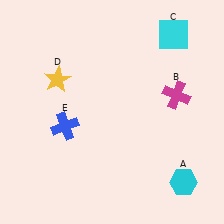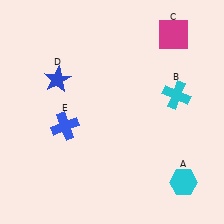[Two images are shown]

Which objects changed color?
B changed from magenta to cyan. C changed from cyan to magenta. D changed from yellow to blue.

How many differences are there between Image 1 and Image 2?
There are 3 differences between the two images.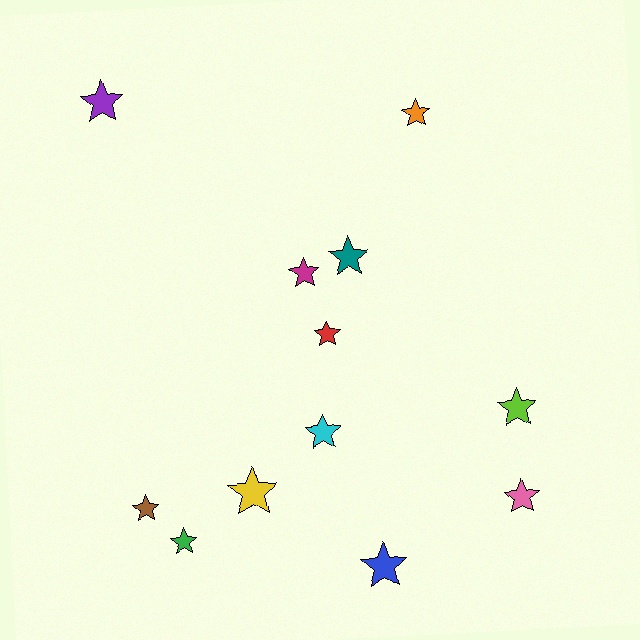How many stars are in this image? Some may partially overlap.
There are 12 stars.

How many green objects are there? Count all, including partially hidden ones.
There is 1 green object.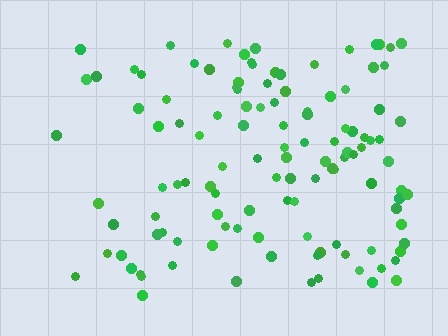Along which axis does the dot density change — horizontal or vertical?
Horizontal.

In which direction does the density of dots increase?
From left to right, with the right side densest.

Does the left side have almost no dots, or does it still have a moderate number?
Still a moderate number, just noticeably fewer than the right.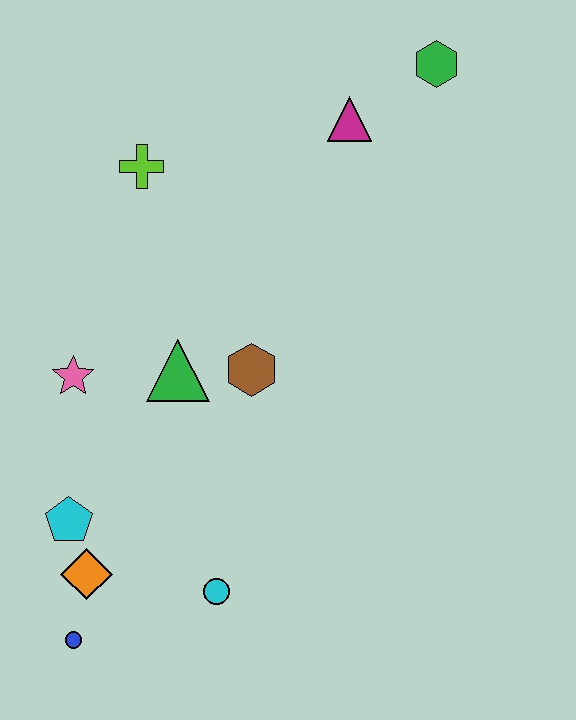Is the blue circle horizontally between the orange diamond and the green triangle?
No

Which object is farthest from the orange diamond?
The green hexagon is farthest from the orange diamond.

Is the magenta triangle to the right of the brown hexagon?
Yes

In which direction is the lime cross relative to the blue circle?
The lime cross is above the blue circle.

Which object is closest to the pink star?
The green triangle is closest to the pink star.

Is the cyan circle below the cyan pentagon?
Yes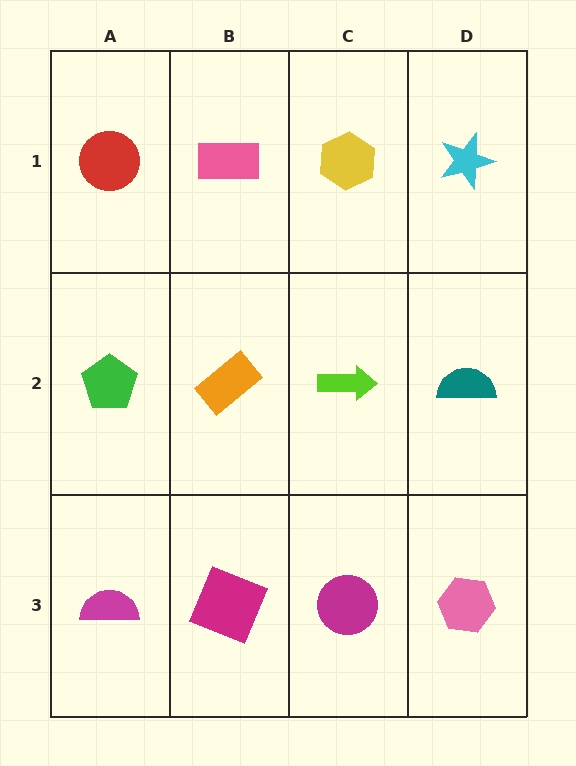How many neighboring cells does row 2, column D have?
3.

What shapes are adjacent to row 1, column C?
A lime arrow (row 2, column C), a pink rectangle (row 1, column B), a cyan star (row 1, column D).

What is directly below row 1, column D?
A teal semicircle.